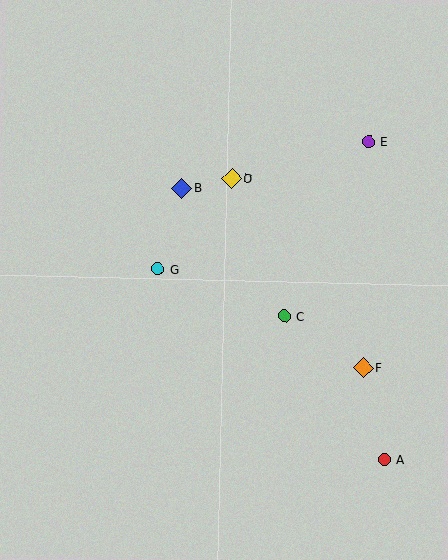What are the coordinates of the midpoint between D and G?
The midpoint between D and G is at (195, 224).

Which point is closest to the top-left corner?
Point B is closest to the top-left corner.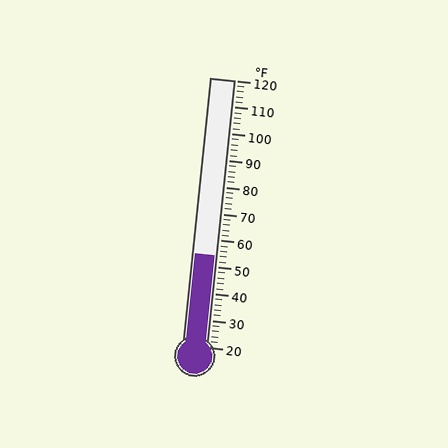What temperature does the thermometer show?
The thermometer shows approximately 54°F.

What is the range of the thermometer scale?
The thermometer scale ranges from 20°F to 120°F.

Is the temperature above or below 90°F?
The temperature is below 90°F.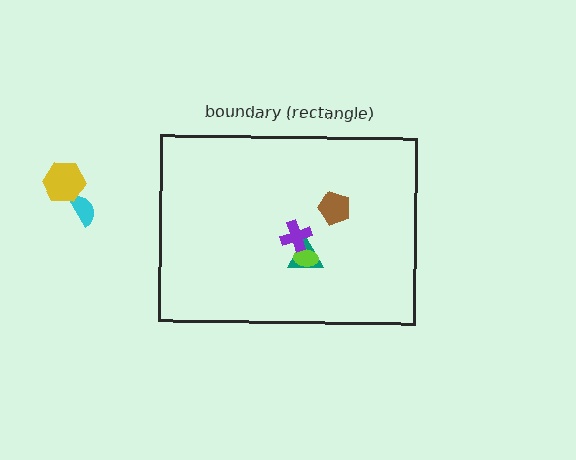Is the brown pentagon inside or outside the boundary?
Inside.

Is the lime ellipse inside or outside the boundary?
Inside.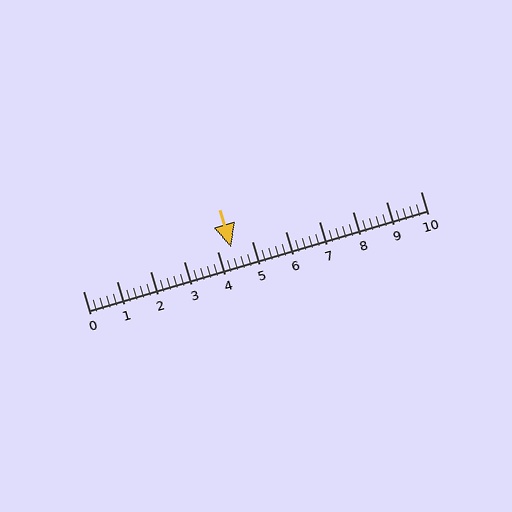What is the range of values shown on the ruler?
The ruler shows values from 0 to 10.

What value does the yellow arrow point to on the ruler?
The yellow arrow points to approximately 4.4.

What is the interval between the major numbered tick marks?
The major tick marks are spaced 1 units apart.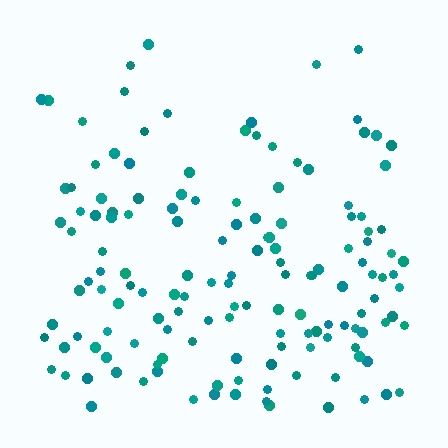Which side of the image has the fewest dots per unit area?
The top.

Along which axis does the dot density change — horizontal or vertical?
Vertical.